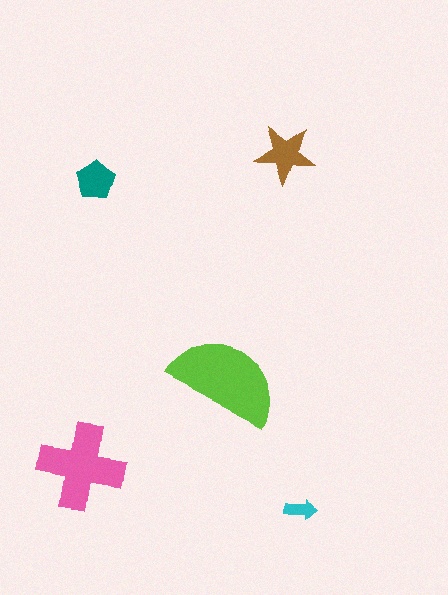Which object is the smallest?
The cyan arrow.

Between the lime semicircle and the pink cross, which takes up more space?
The lime semicircle.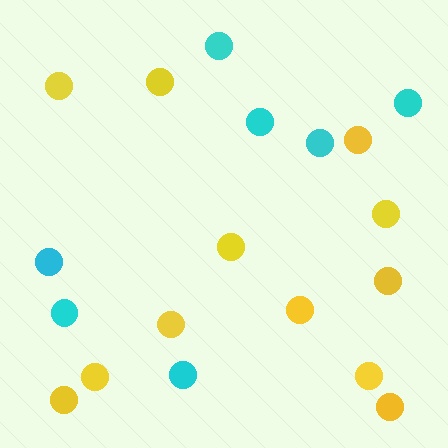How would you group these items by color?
There are 2 groups: one group of yellow circles (12) and one group of cyan circles (7).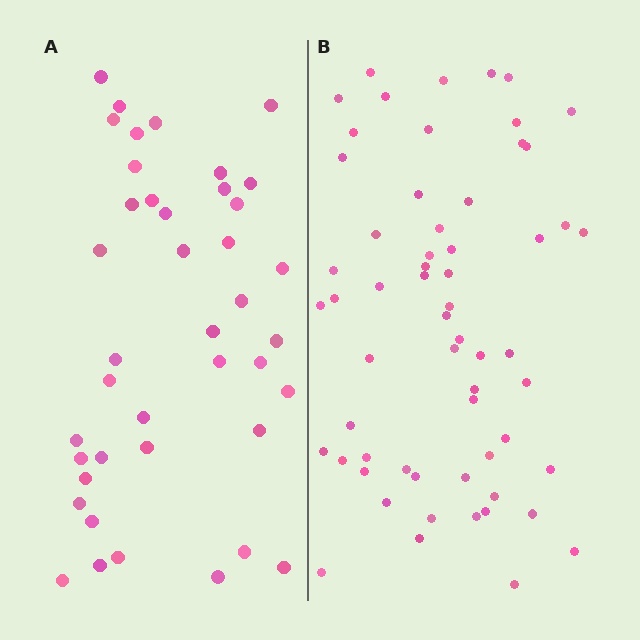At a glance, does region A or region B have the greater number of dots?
Region B (the right region) has more dots.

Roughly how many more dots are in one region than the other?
Region B has approximately 20 more dots than region A.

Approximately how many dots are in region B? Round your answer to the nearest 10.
About 60 dots.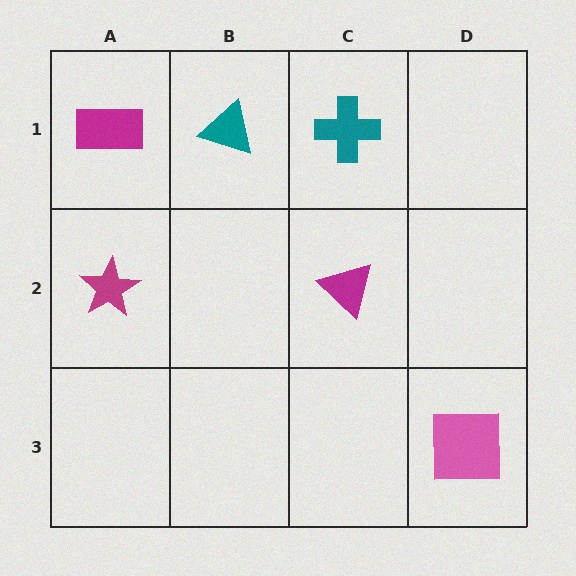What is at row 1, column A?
A magenta rectangle.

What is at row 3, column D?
A pink square.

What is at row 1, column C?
A teal cross.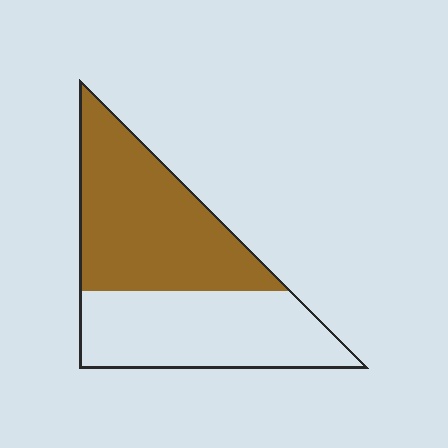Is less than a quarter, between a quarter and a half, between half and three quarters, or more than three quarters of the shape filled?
Between half and three quarters.